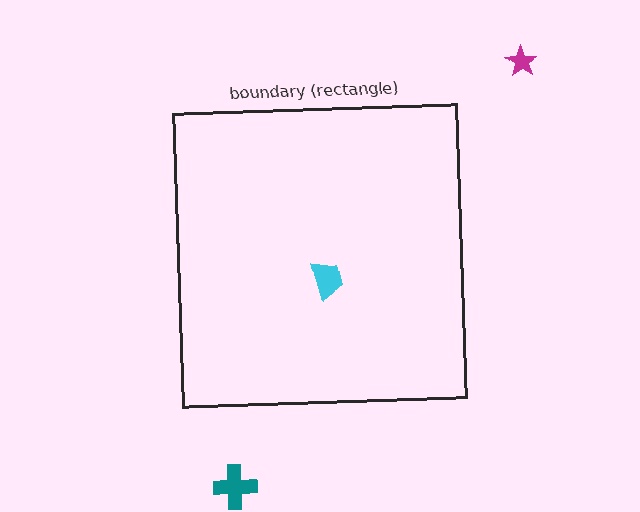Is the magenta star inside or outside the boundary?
Outside.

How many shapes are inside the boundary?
1 inside, 2 outside.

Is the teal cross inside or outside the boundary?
Outside.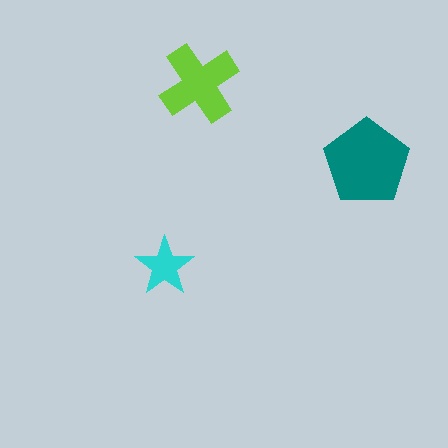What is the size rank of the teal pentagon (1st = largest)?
1st.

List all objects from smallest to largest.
The cyan star, the lime cross, the teal pentagon.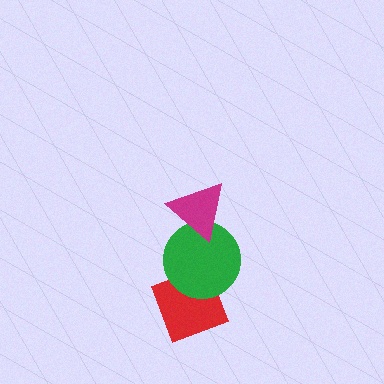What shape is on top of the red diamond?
The green circle is on top of the red diamond.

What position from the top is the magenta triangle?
The magenta triangle is 1st from the top.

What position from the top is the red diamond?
The red diamond is 3rd from the top.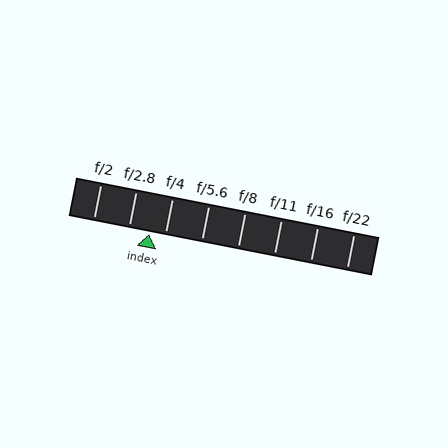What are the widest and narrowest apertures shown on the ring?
The widest aperture shown is f/2 and the narrowest is f/22.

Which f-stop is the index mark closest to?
The index mark is closest to f/4.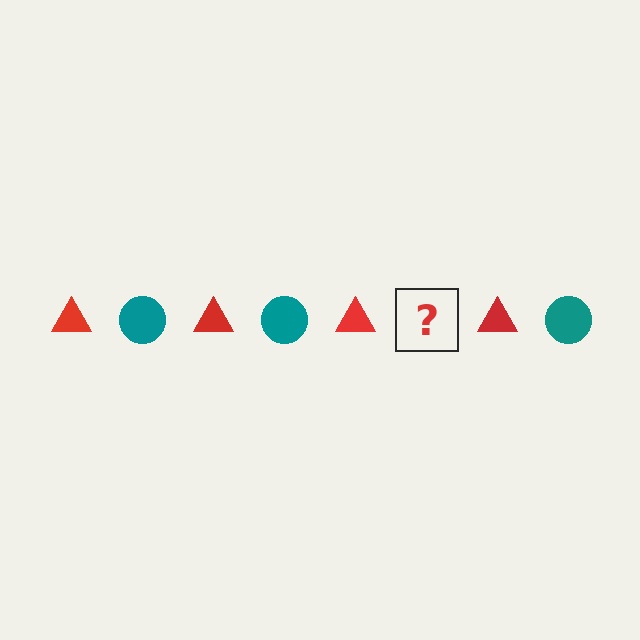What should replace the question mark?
The question mark should be replaced with a teal circle.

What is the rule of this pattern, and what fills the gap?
The rule is that the pattern alternates between red triangle and teal circle. The gap should be filled with a teal circle.